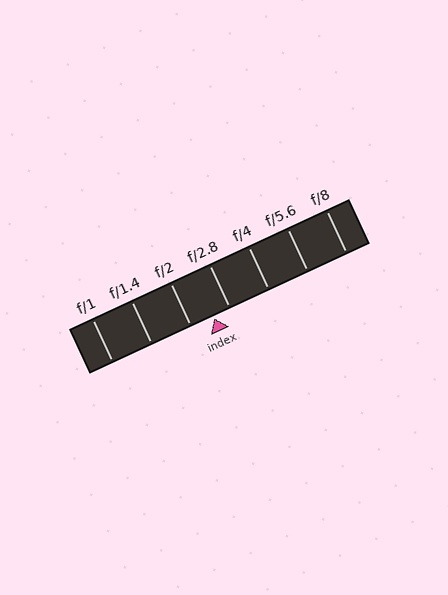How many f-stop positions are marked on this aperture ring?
There are 7 f-stop positions marked.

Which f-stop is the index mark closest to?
The index mark is closest to f/2.8.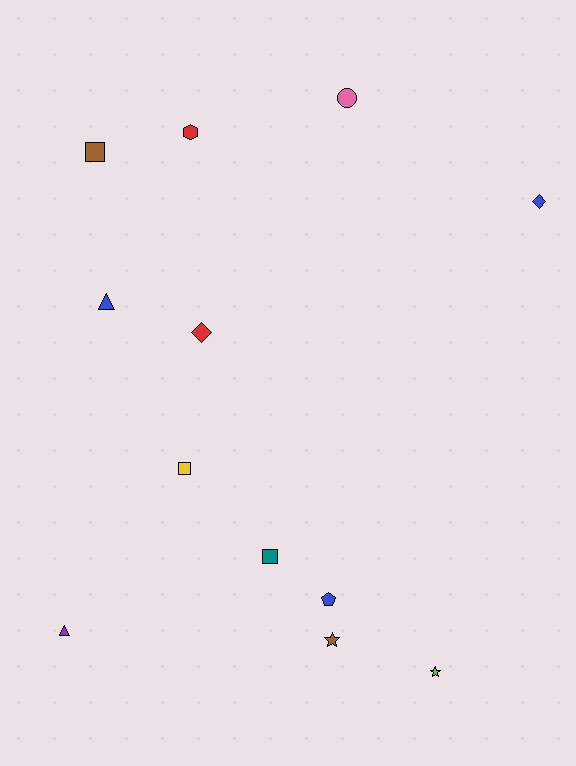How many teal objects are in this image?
There is 1 teal object.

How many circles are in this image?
There is 1 circle.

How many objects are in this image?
There are 12 objects.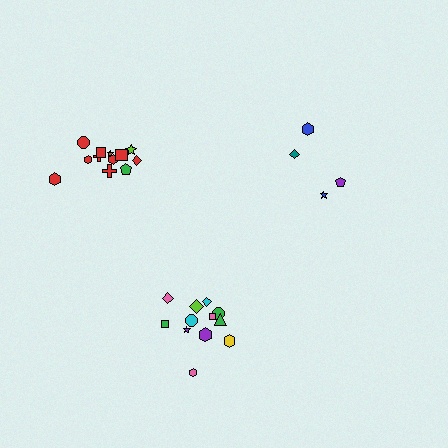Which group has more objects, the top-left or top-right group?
The top-left group.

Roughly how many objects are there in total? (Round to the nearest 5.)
Roughly 30 objects in total.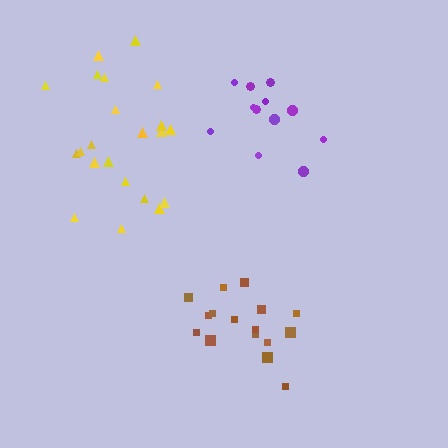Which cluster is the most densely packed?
Brown.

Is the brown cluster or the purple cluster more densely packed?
Brown.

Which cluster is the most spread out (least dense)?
Yellow.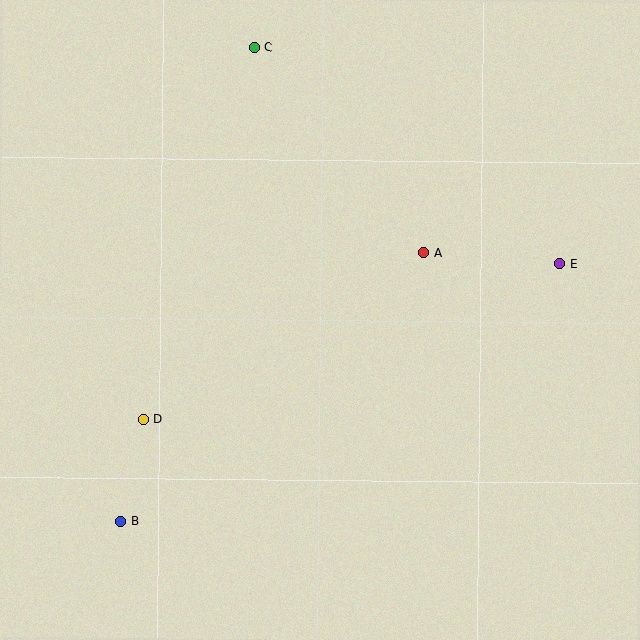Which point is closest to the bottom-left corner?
Point B is closest to the bottom-left corner.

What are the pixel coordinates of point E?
Point E is at (559, 264).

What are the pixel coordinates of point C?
Point C is at (254, 48).